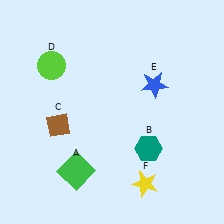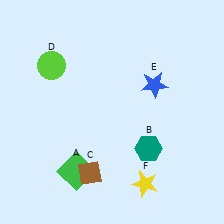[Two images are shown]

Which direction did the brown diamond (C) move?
The brown diamond (C) moved down.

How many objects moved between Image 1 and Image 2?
1 object moved between the two images.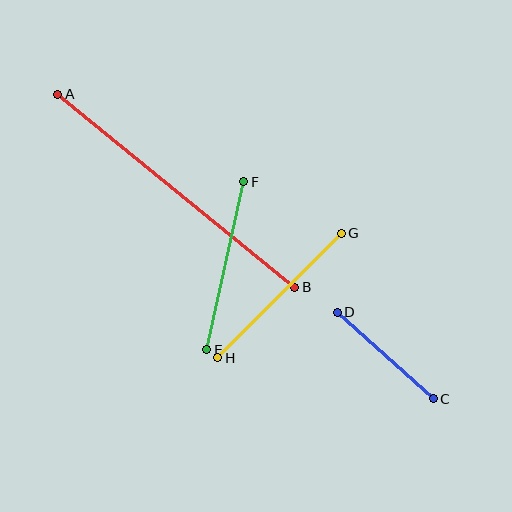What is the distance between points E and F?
The distance is approximately 172 pixels.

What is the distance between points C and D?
The distance is approximately 129 pixels.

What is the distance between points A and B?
The distance is approximately 306 pixels.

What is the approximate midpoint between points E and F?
The midpoint is at approximately (225, 266) pixels.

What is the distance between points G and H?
The distance is approximately 175 pixels.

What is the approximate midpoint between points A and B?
The midpoint is at approximately (176, 191) pixels.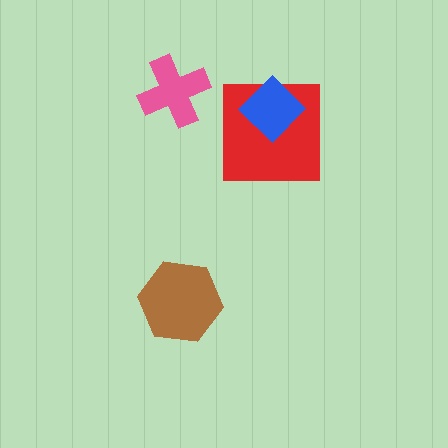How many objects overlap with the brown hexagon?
0 objects overlap with the brown hexagon.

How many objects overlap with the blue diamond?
1 object overlaps with the blue diamond.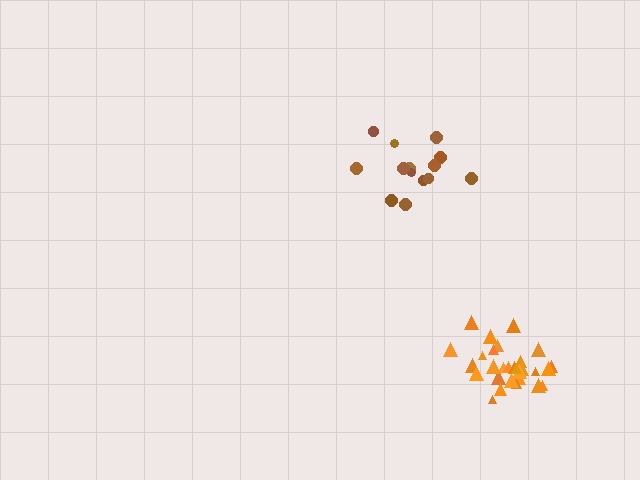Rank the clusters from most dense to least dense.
orange, brown.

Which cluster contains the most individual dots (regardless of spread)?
Orange (29).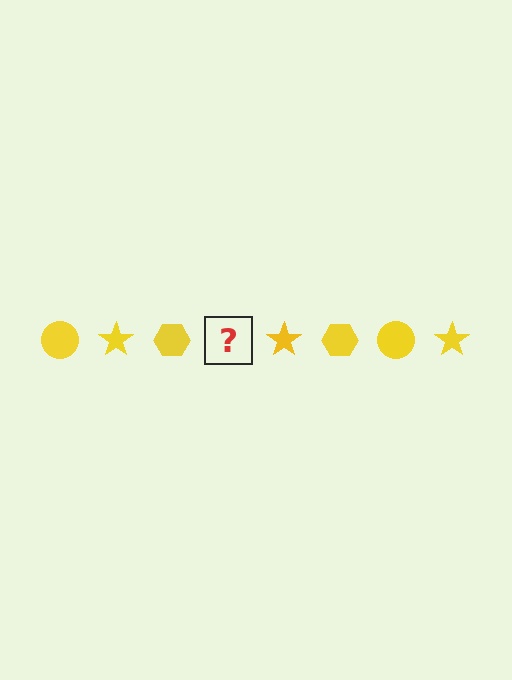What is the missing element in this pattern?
The missing element is a yellow circle.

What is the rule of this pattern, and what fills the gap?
The rule is that the pattern cycles through circle, star, hexagon shapes in yellow. The gap should be filled with a yellow circle.